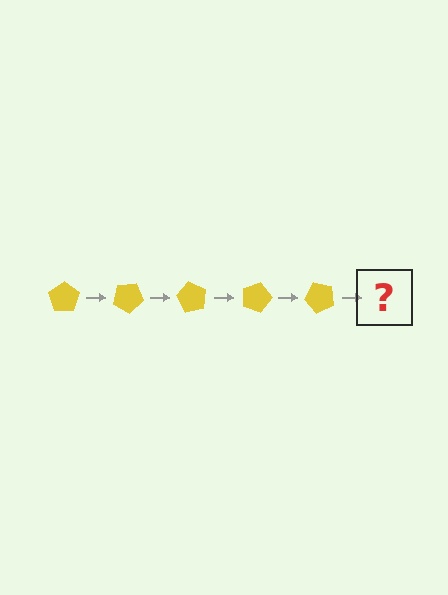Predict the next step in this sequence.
The next step is a yellow pentagon rotated 150 degrees.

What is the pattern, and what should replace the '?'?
The pattern is that the pentagon rotates 30 degrees each step. The '?' should be a yellow pentagon rotated 150 degrees.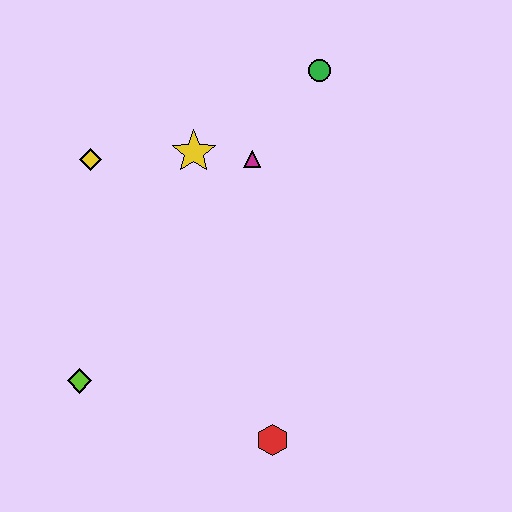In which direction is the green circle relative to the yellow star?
The green circle is to the right of the yellow star.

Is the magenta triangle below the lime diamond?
No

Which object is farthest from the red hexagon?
The green circle is farthest from the red hexagon.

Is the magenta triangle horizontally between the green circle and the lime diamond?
Yes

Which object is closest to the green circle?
The magenta triangle is closest to the green circle.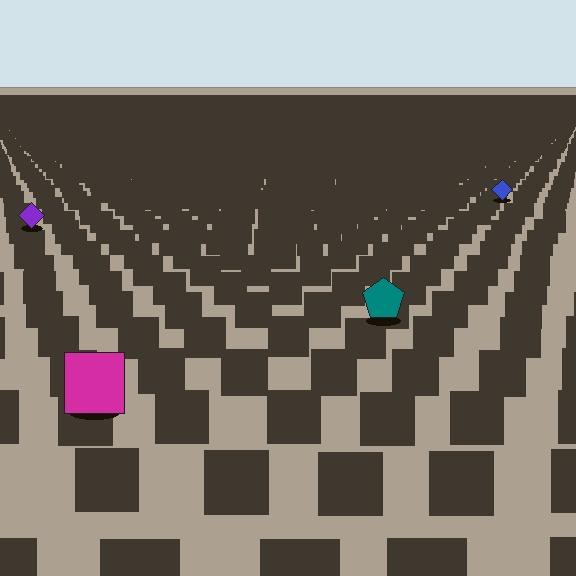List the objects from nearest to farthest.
From nearest to farthest: the magenta square, the teal pentagon, the purple diamond, the blue diamond.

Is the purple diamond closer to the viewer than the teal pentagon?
No. The teal pentagon is closer — you can tell from the texture gradient: the ground texture is coarser near it.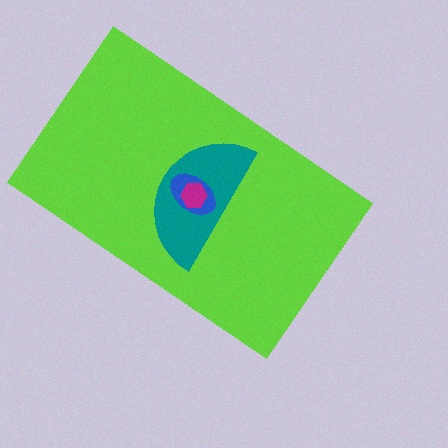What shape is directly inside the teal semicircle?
The blue ellipse.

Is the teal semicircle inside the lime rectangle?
Yes.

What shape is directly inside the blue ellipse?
The magenta hexagon.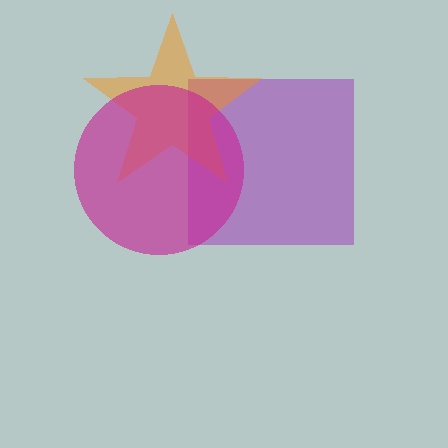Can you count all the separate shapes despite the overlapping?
Yes, there are 3 separate shapes.